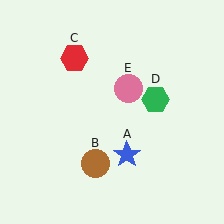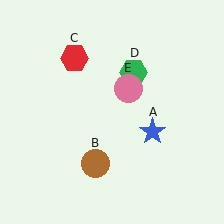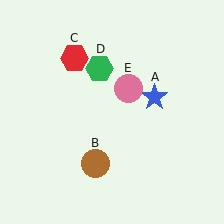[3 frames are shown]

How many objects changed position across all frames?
2 objects changed position: blue star (object A), green hexagon (object D).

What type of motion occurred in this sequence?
The blue star (object A), green hexagon (object D) rotated counterclockwise around the center of the scene.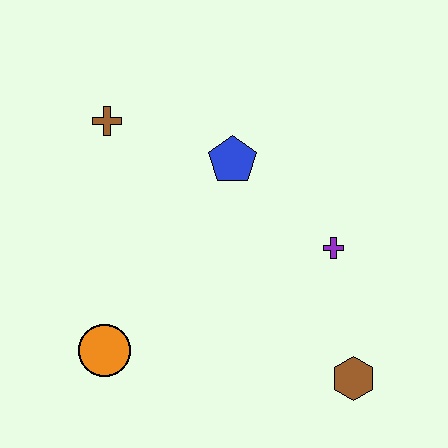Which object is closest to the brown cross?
The blue pentagon is closest to the brown cross.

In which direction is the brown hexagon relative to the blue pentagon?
The brown hexagon is below the blue pentagon.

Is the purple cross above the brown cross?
No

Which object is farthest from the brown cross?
The brown hexagon is farthest from the brown cross.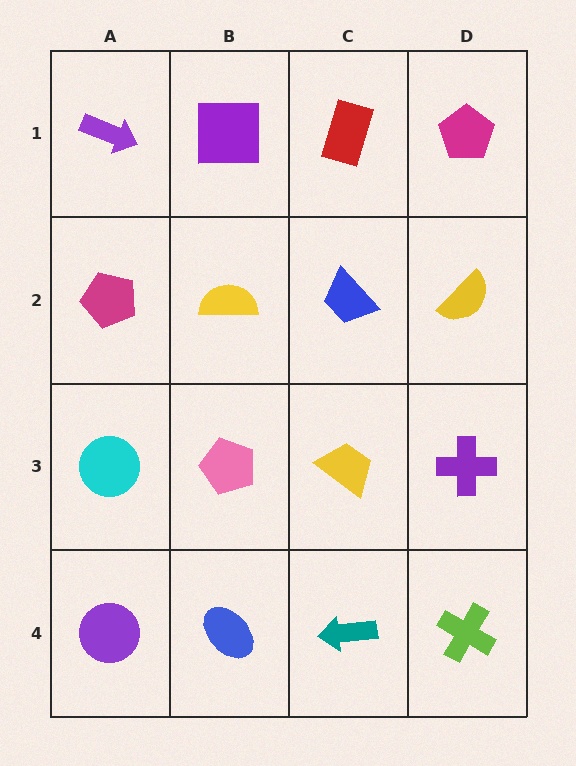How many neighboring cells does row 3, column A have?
3.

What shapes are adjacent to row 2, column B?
A purple square (row 1, column B), a pink pentagon (row 3, column B), a magenta pentagon (row 2, column A), a blue trapezoid (row 2, column C).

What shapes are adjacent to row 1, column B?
A yellow semicircle (row 2, column B), a purple arrow (row 1, column A), a red rectangle (row 1, column C).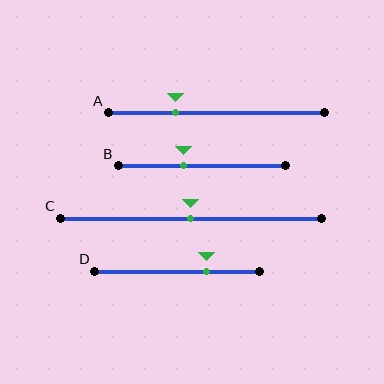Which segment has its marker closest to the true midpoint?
Segment C has its marker closest to the true midpoint.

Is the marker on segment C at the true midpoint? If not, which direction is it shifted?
Yes, the marker on segment C is at the true midpoint.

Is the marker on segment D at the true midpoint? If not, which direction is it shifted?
No, the marker on segment D is shifted to the right by about 18% of the segment length.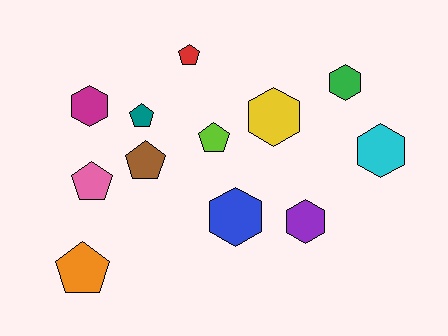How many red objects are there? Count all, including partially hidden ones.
There is 1 red object.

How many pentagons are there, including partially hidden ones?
There are 6 pentagons.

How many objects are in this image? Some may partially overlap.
There are 12 objects.